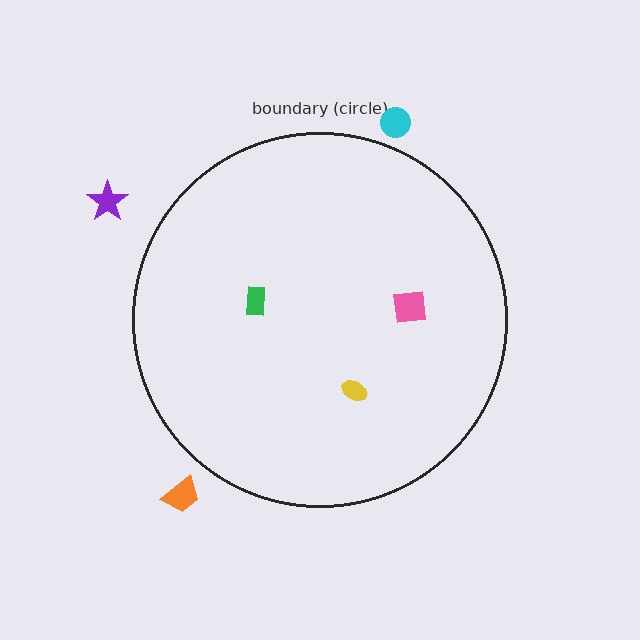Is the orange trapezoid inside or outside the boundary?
Outside.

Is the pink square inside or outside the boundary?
Inside.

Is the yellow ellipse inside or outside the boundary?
Inside.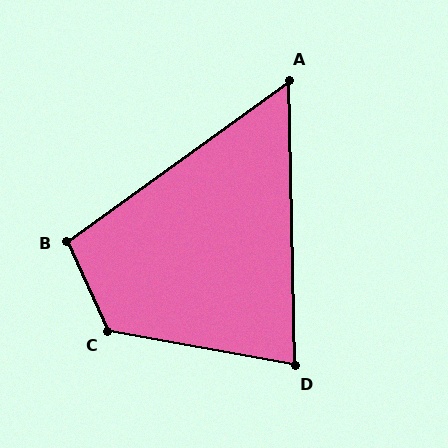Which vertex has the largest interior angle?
C, at approximately 125 degrees.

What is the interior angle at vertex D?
Approximately 79 degrees (acute).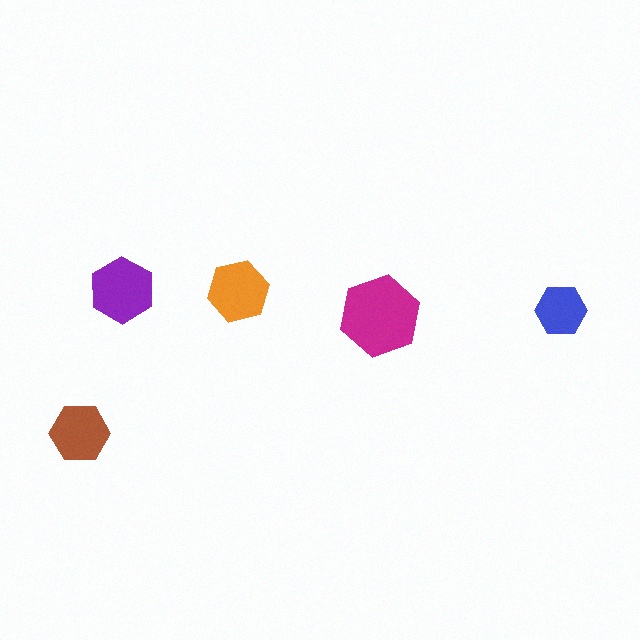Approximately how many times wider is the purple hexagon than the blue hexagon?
About 1.5 times wider.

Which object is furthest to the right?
The blue hexagon is rightmost.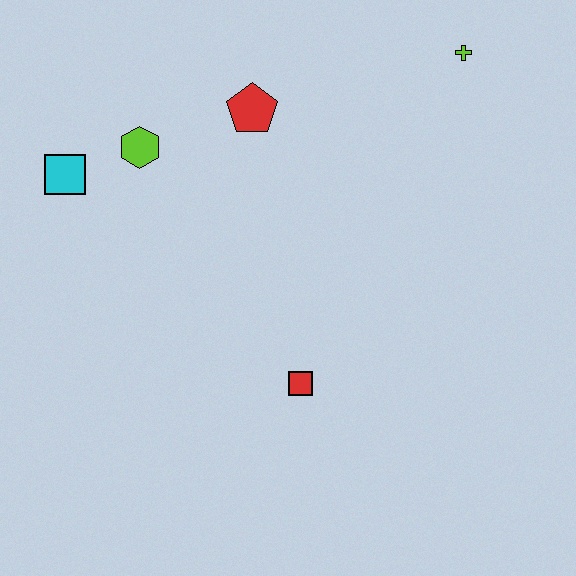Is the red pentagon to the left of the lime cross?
Yes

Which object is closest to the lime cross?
The red pentagon is closest to the lime cross.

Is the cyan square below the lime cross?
Yes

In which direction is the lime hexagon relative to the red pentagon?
The lime hexagon is to the left of the red pentagon.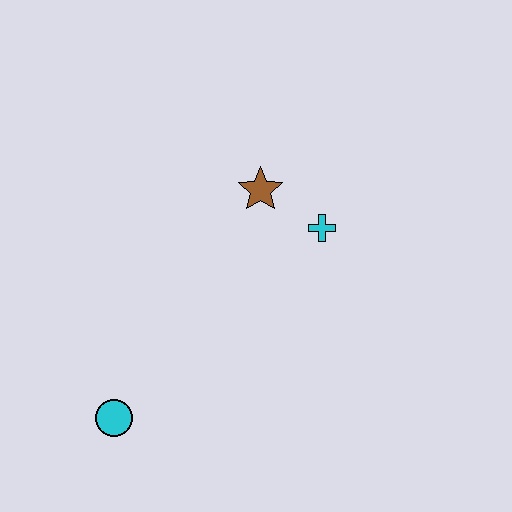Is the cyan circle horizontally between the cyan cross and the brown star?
No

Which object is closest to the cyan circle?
The brown star is closest to the cyan circle.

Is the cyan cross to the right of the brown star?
Yes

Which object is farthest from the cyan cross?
The cyan circle is farthest from the cyan cross.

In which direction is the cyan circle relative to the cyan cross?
The cyan circle is to the left of the cyan cross.